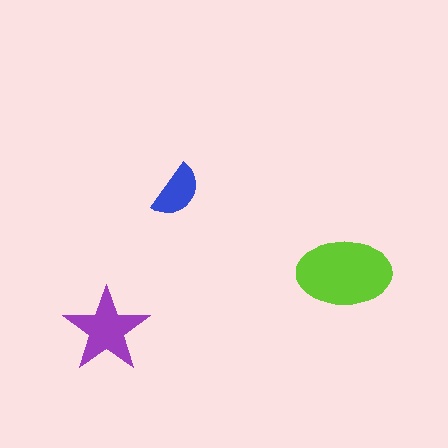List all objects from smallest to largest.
The blue semicircle, the purple star, the lime ellipse.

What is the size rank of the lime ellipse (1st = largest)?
1st.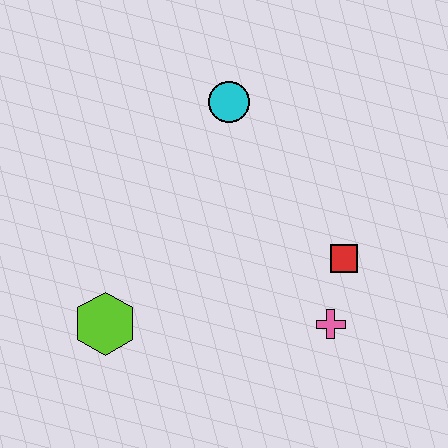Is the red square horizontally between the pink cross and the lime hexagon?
No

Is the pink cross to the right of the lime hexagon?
Yes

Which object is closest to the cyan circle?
The red square is closest to the cyan circle.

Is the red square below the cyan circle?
Yes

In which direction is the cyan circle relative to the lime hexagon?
The cyan circle is above the lime hexagon.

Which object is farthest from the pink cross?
The cyan circle is farthest from the pink cross.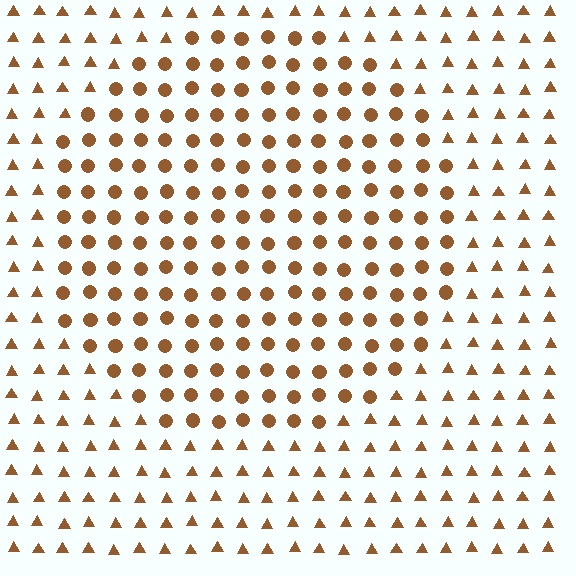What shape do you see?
I see a circle.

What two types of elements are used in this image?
The image uses circles inside the circle region and triangles outside it.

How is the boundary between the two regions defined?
The boundary is defined by a change in element shape: circles inside vs. triangles outside. All elements share the same color and spacing.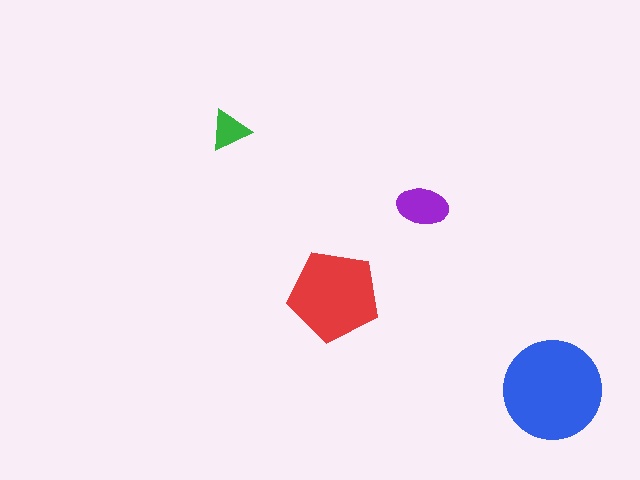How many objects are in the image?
There are 4 objects in the image.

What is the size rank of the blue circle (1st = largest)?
1st.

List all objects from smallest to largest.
The green triangle, the purple ellipse, the red pentagon, the blue circle.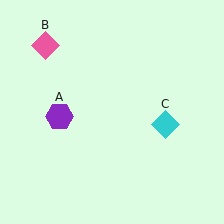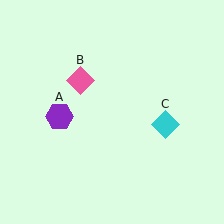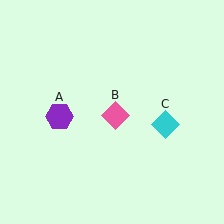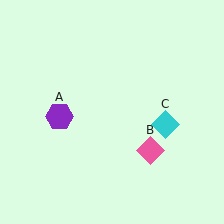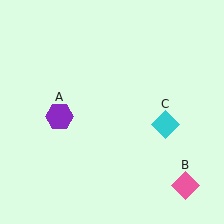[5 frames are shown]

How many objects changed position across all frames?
1 object changed position: pink diamond (object B).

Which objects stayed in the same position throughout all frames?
Purple hexagon (object A) and cyan diamond (object C) remained stationary.